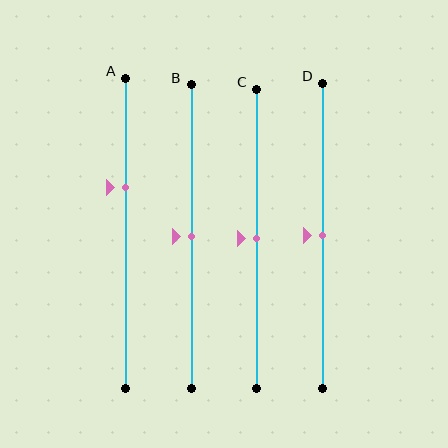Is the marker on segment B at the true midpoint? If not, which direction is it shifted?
Yes, the marker on segment B is at the true midpoint.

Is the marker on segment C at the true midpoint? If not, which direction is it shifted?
Yes, the marker on segment C is at the true midpoint.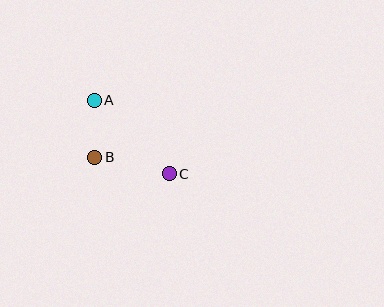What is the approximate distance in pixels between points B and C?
The distance between B and C is approximately 76 pixels.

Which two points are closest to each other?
Points A and B are closest to each other.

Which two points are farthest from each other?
Points A and C are farthest from each other.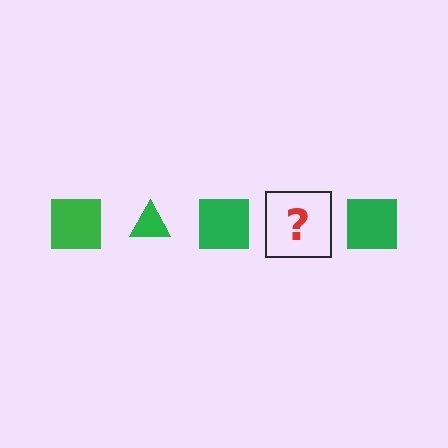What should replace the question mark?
The question mark should be replaced with a green triangle.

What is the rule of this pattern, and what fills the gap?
The rule is that the pattern cycles through square, triangle shapes in green. The gap should be filled with a green triangle.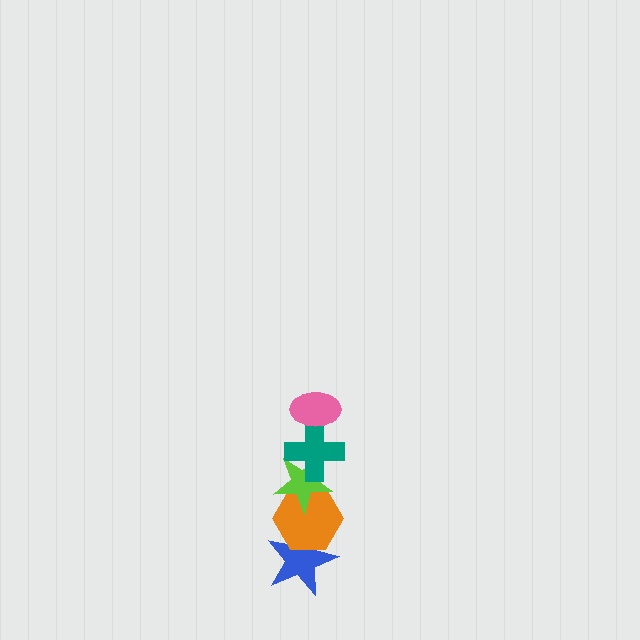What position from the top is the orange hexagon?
The orange hexagon is 4th from the top.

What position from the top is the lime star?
The lime star is 3rd from the top.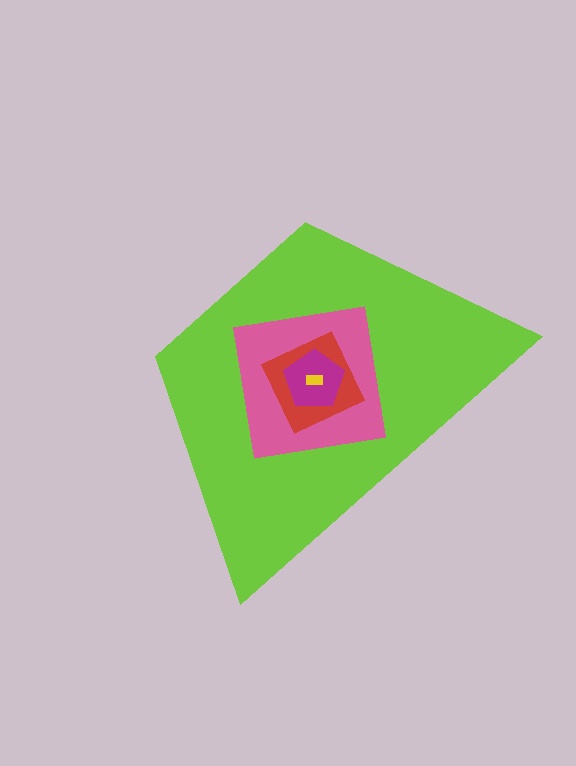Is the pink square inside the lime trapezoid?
Yes.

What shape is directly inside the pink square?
The red diamond.